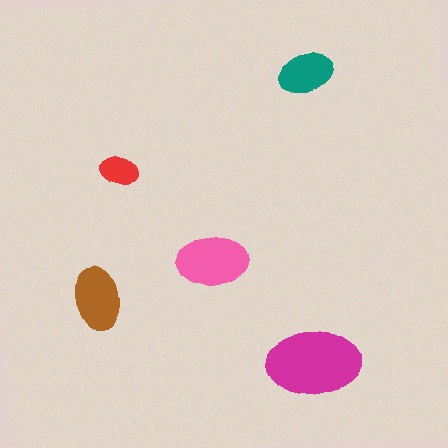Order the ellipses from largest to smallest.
the magenta one, the pink one, the brown one, the teal one, the red one.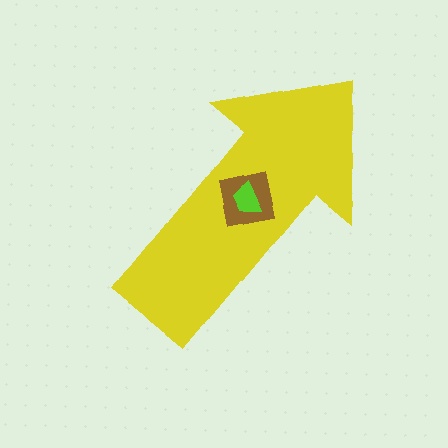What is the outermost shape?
The yellow arrow.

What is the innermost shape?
The lime trapezoid.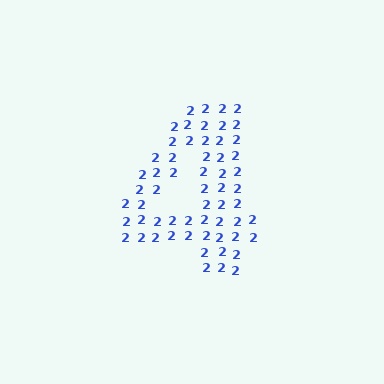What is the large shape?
The large shape is the digit 4.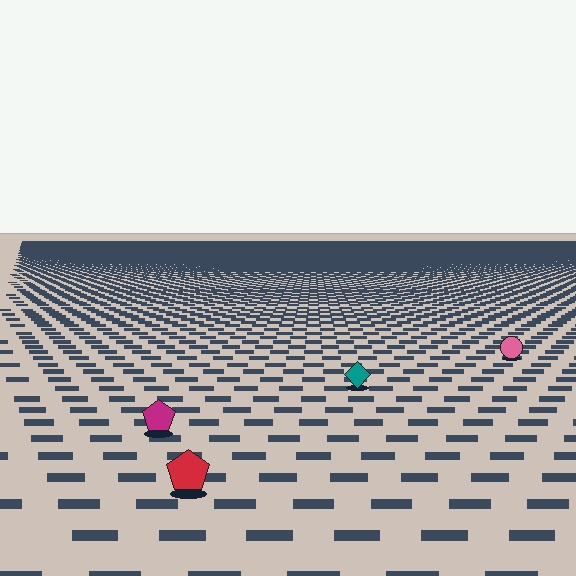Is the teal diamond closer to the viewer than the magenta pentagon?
No. The magenta pentagon is closer — you can tell from the texture gradient: the ground texture is coarser near it.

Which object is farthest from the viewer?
The pink circle is farthest from the viewer. It appears smaller and the ground texture around it is denser.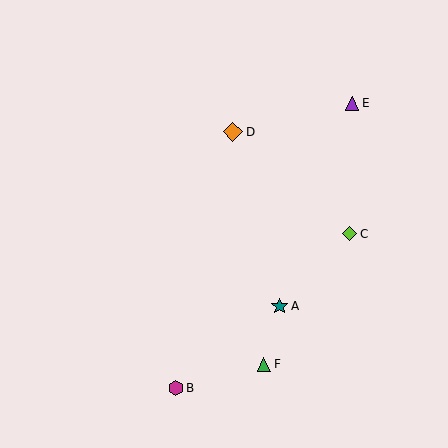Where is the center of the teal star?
The center of the teal star is at (280, 306).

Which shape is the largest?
The orange diamond (labeled D) is the largest.